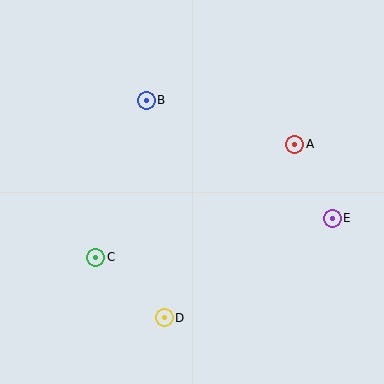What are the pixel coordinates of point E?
Point E is at (332, 218).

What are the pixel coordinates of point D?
Point D is at (164, 318).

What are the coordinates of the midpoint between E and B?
The midpoint between E and B is at (239, 159).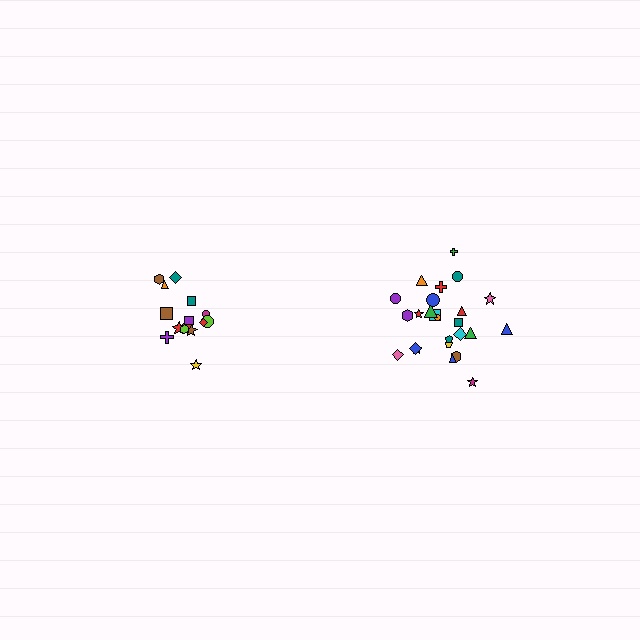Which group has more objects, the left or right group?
The right group.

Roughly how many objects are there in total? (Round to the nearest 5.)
Roughly 40 objects in total.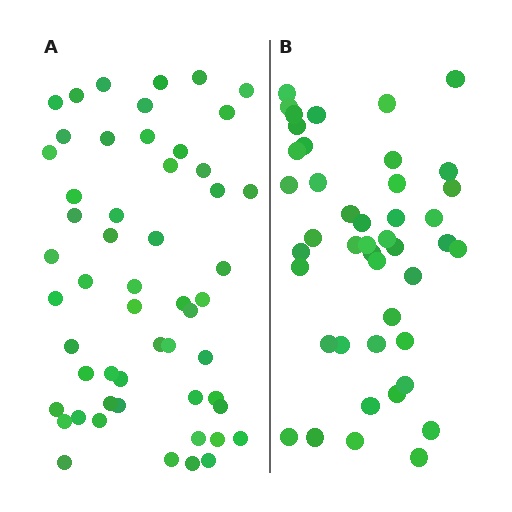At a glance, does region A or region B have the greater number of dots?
Region A (the left region) has more dots.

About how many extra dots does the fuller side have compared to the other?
Region A has roughly 10 or so more dots than region B.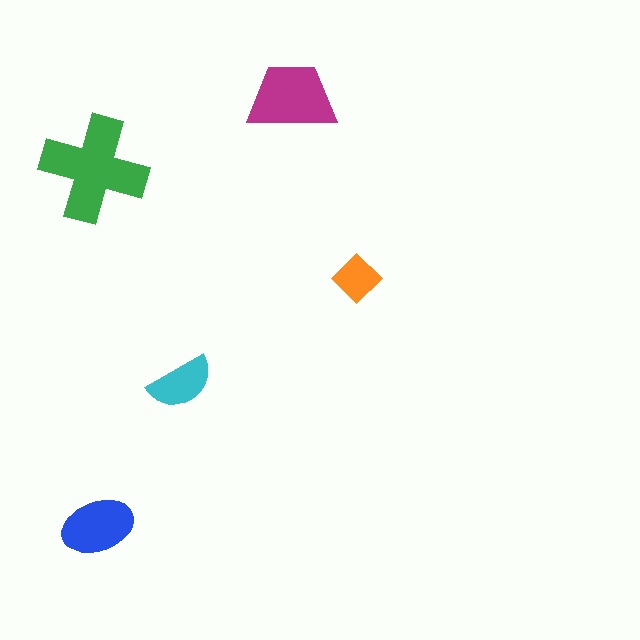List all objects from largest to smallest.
The green cross, the magenta trapezoid, the blue ellipse, the cyan semicircle, the orange diamond.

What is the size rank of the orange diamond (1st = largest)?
5th.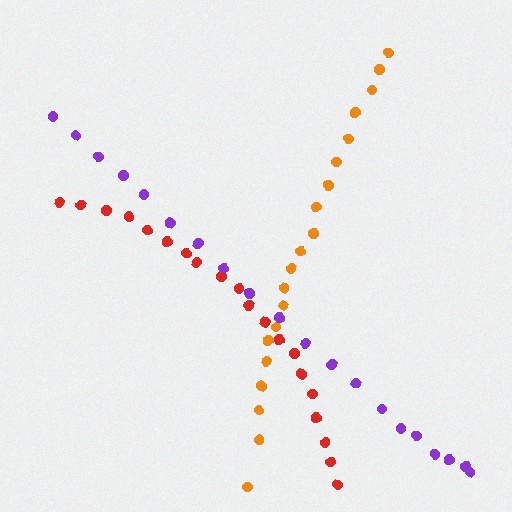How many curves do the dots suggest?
There are 3 distinct paths.